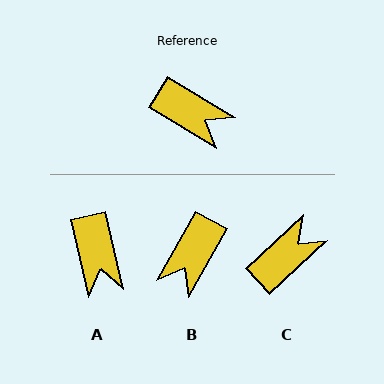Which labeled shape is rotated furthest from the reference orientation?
B, about 88 degrees away.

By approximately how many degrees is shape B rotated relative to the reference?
Approximately 88 degrees clockwise.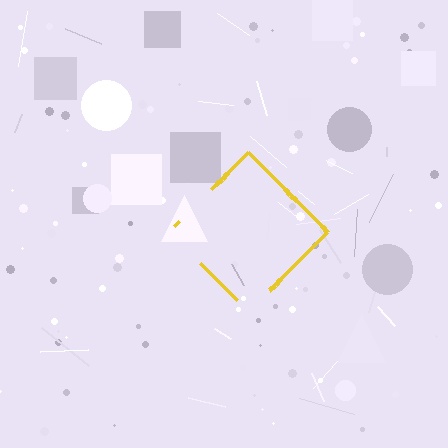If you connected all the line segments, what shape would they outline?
They would outline a diamond.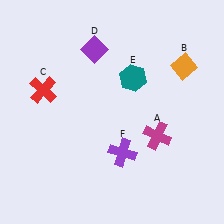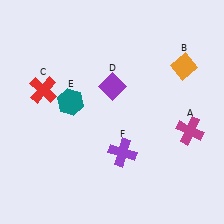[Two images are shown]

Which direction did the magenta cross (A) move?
The magenta cross (A) moved right.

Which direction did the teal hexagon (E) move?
The teal hexagon (E) moved left.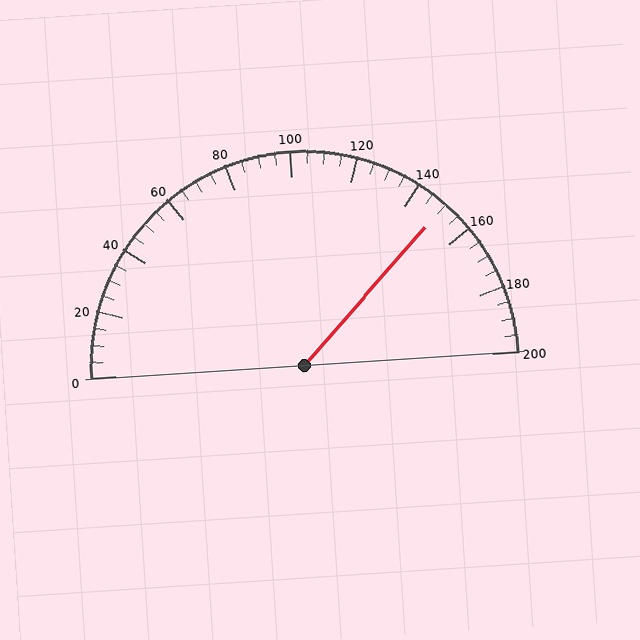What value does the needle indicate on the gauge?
The needle indicates approximately 150.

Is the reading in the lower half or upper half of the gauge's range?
The reading is in the upper half of the range (0 to 200).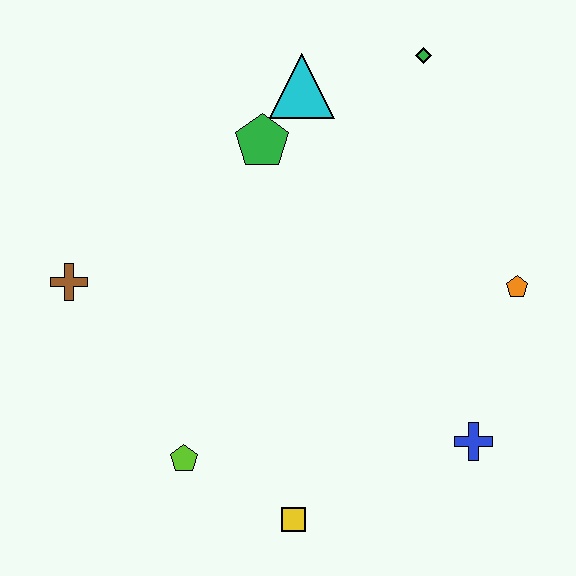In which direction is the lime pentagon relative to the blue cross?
The lime pentagon is to the left of the blue cross.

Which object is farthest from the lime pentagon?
The green diamond is farthest from the lime pentagon.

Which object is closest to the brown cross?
The lime pentagon is closest to the brown cross.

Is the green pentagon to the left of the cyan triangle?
Yes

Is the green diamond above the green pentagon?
Yes